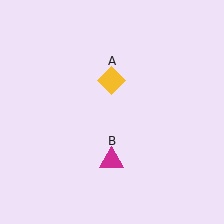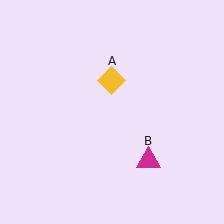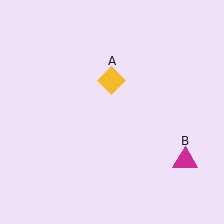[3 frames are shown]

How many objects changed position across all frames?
1 object changed position: magenta triangle (object B).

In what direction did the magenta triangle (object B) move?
The magenta triangle (object B) moved right.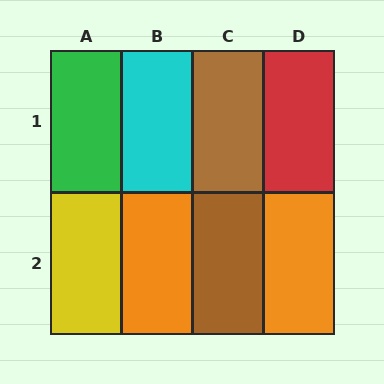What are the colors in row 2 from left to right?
Yellow, orange, brown, orange.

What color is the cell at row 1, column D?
Red.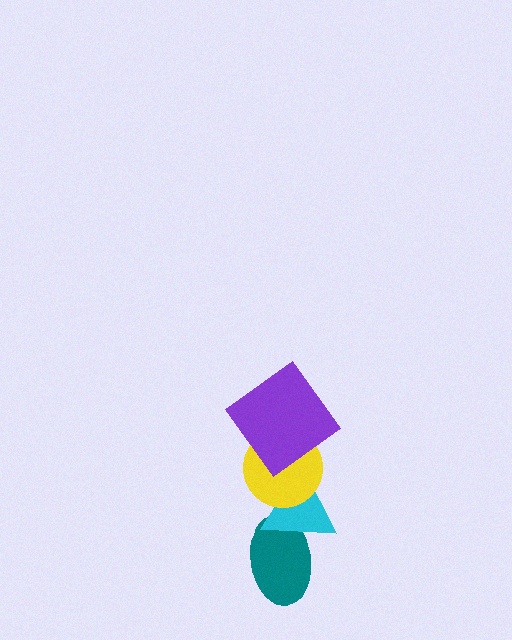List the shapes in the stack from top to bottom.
From top to bottom: the purple diamond, the yellow circle, the cyan triangle, the teal ellipse.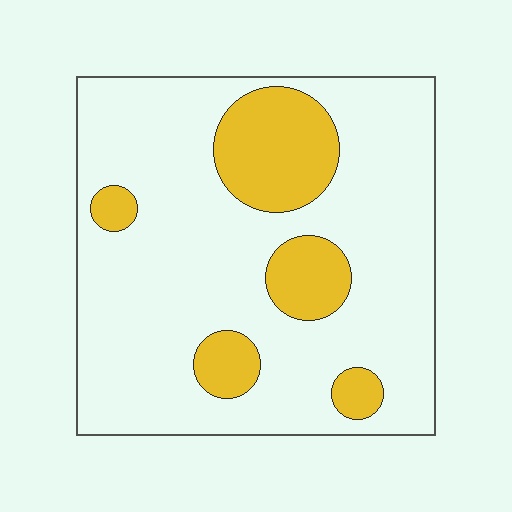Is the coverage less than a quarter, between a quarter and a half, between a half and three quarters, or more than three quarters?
Less than a quarter.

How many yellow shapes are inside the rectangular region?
5.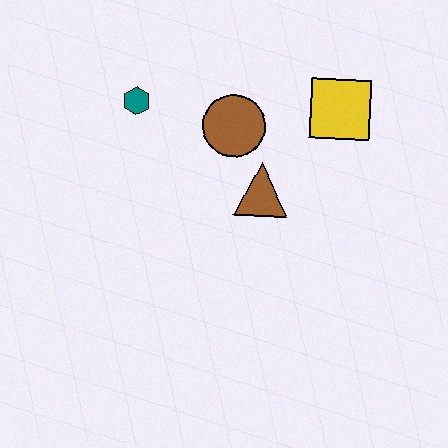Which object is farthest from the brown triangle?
The teal hexagon is farthest from the brown triangle.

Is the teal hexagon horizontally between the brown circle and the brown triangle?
No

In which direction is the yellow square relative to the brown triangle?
The yellow square is above the brown triangle.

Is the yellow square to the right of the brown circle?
Yes